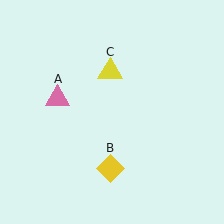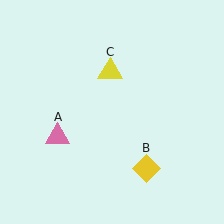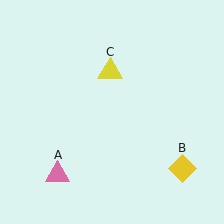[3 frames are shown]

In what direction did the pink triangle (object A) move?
The pink triangle (object A) moved down.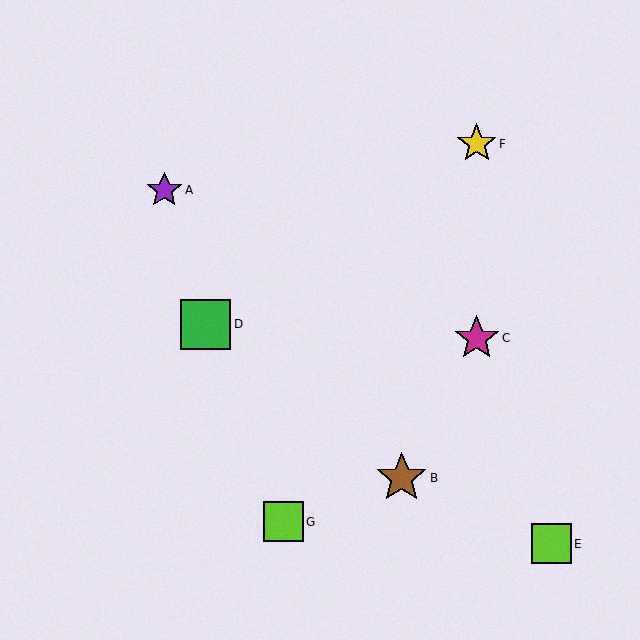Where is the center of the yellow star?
The center of the yellow star is at (477, 144).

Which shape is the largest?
The brown star (labeled B) is the largest.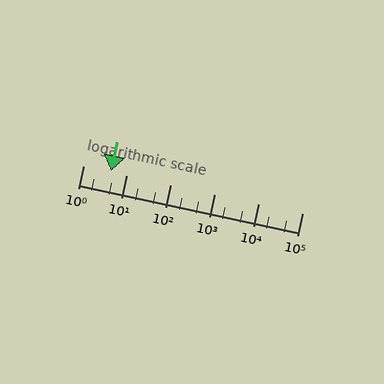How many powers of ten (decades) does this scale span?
The scale spans 5 decades, from 1 to 100000.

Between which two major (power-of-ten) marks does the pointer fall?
The pointer is between 1 and 10.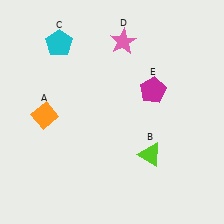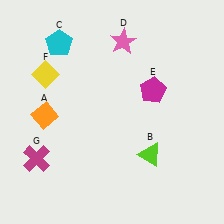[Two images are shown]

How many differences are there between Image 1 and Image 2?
There are 2 differences between the two images.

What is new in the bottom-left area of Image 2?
A magenta cross (G) was added in the bottom-left area of Image 2.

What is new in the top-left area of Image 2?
A yellow diamond (F) was added in the top-left area of Image 2.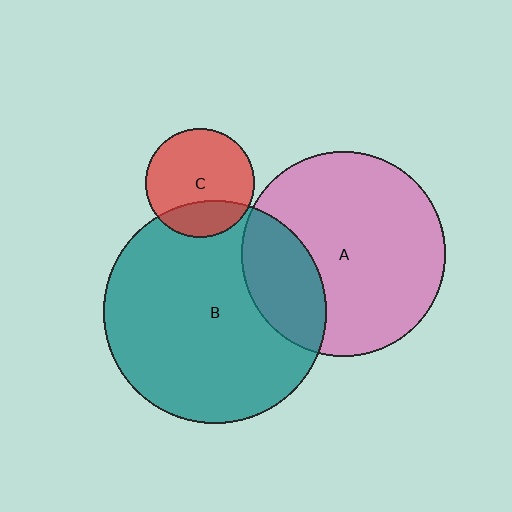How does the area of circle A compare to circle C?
Approximately 3.5 times.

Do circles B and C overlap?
Yes.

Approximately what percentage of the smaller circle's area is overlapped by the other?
Approximately 25%.